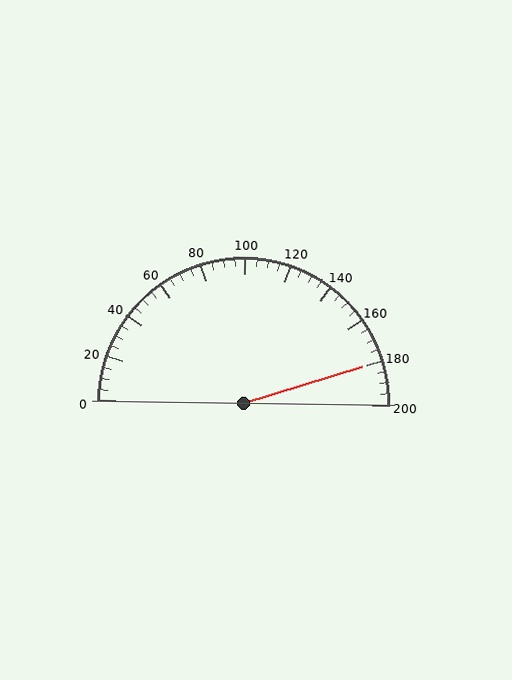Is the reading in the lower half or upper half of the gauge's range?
The reading is in the upper half of the range (0 to 200).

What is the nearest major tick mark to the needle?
The nearest major tick mark is 180.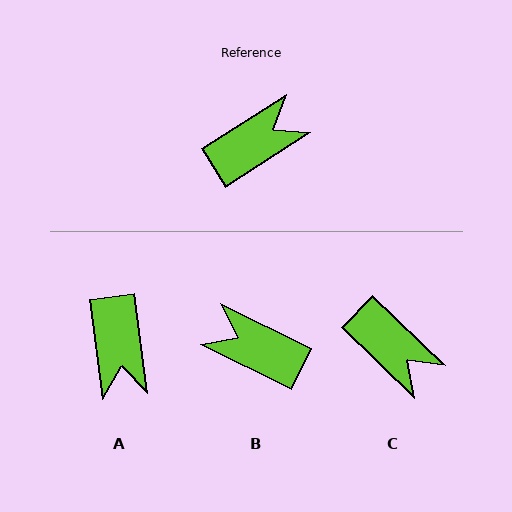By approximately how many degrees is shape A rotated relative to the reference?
Approximately 115 degrees clockwise.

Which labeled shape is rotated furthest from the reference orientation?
B, about 121 degrees away.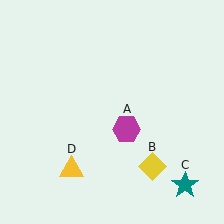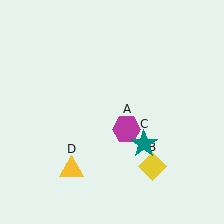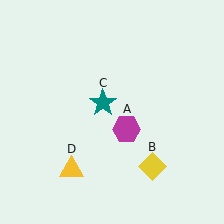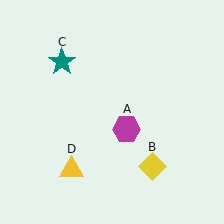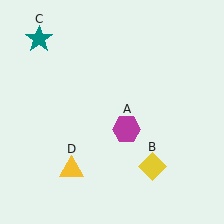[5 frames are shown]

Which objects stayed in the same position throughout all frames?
Magenta hexagon (object A) and yellow diamond (object B) and yellow triangle (object D) remained stationary.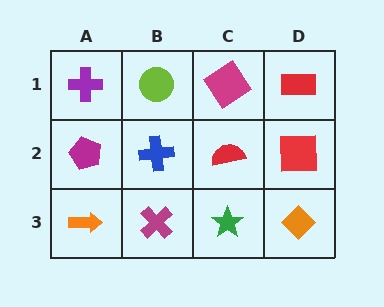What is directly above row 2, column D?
A red rectangle.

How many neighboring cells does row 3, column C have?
3.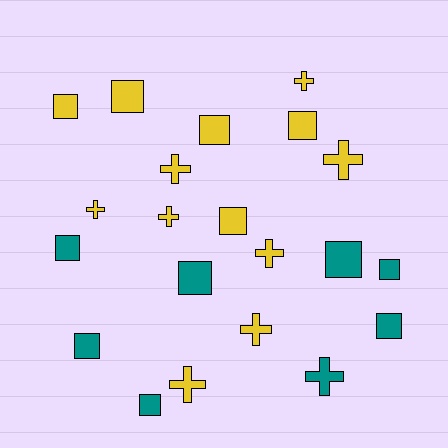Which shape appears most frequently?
Square, with 12 objects.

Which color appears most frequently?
Yellow, with 13 objects.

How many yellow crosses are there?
There are 8 yellow crosses.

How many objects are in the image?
There are 21 objects.